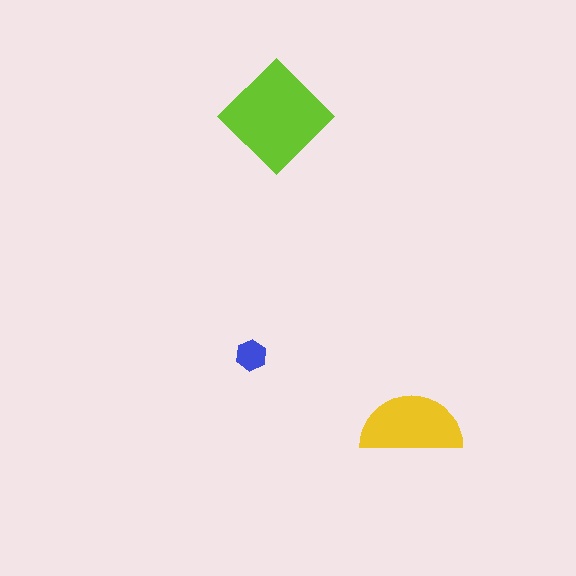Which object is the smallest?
The blue hexagon.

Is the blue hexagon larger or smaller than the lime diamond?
Smaller.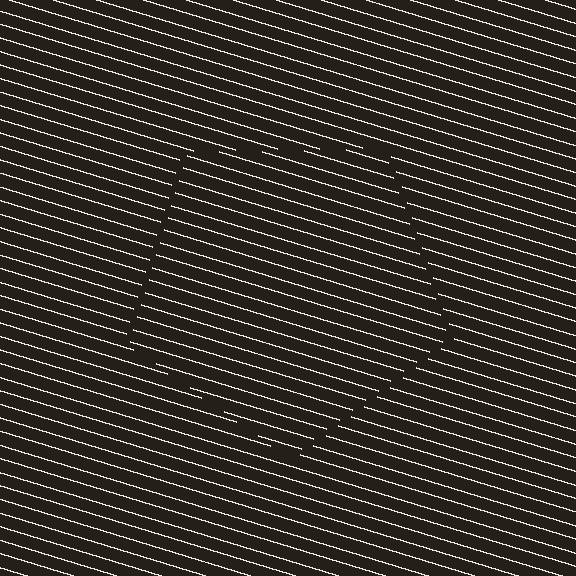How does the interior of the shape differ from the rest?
The interior of the shape contains the same grating, shifted by half a period — the contour is defined by the phase discontinuity where line-ends from the inner and outer gratings abut.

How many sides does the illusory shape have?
5 sides — the line-ends trace a pentagon.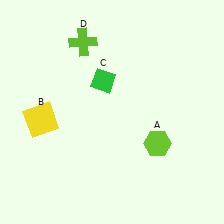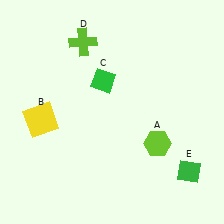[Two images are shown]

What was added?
A green diamond (E) was added in Image 2.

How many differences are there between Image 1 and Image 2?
There is 1 difference between the two images.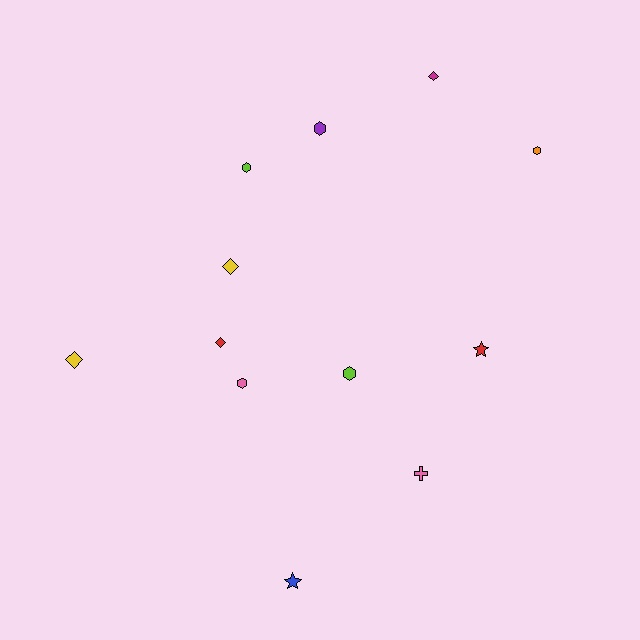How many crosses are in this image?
There is 1 cross.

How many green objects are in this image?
There are no green objects.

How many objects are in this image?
There are 12 objects.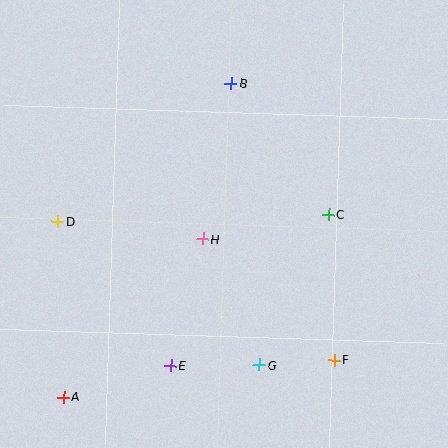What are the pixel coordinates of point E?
Point E is at (170, 366).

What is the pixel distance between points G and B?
The distance between G and B is 283 pixels.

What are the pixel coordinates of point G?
Point G is at (259, 365).